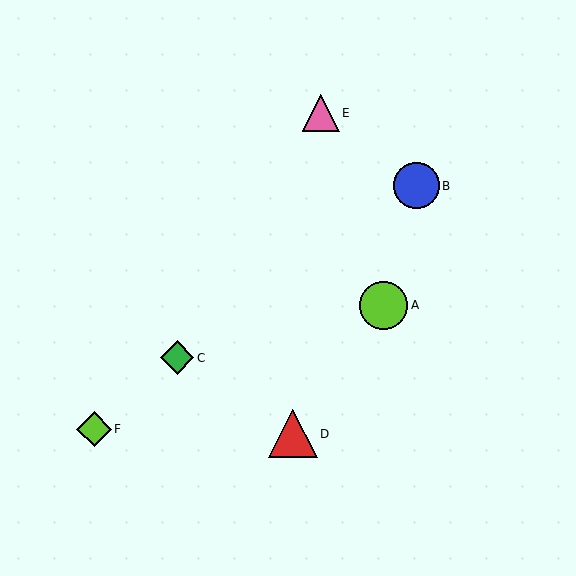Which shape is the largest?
The lime circle (labeled A) is the largest.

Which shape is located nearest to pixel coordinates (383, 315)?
The lime circle (labeled A) at (383, 305) is nearest to that location.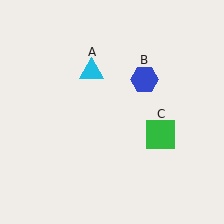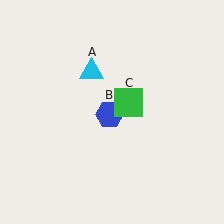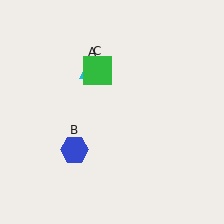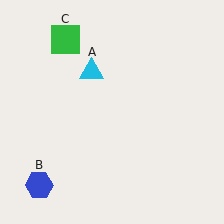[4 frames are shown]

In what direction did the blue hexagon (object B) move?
The blue hexagon (object B) moved down and to the left.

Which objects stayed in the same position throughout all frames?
Cyan triangle (object A) remained stationary.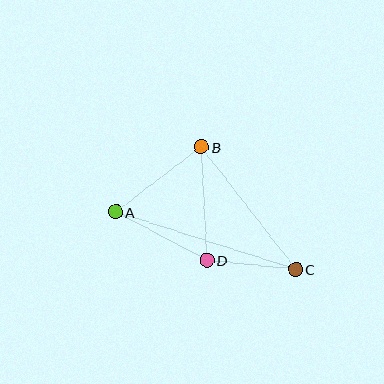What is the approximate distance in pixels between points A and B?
The distance between A and B is approximately 108 pixels.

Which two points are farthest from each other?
Points A and C are farthest from each other.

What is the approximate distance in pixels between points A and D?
The distance between A and D is approximately 103 pixels.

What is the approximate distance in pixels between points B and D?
The distance between B and D is approximately 113 pixels.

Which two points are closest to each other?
Points C and D are closest to each other.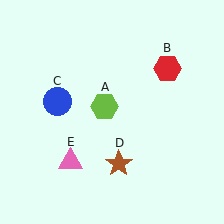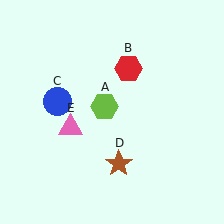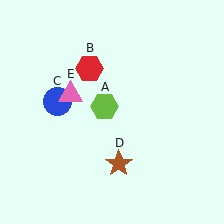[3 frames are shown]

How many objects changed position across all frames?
2 objects changed position: red hexagon (object B), pink triangle (object E).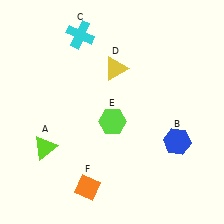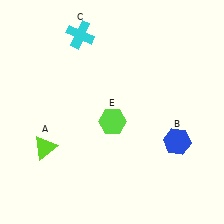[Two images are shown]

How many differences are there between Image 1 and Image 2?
There are 2 differences between the two images.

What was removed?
The orange diamond (F), the yellow triangle (D) were removed in Image 2.